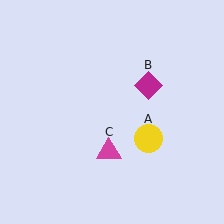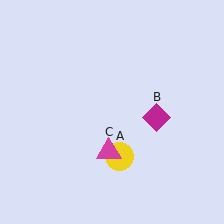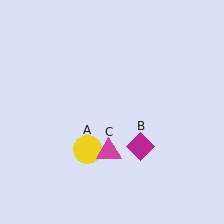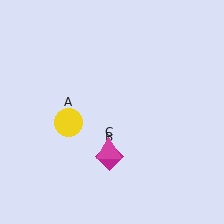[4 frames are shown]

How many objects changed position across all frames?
2 objects changed position: yellow circle (object A), magenta diamond (object B).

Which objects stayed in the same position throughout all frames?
Magenta triangle (object C) remained stationary.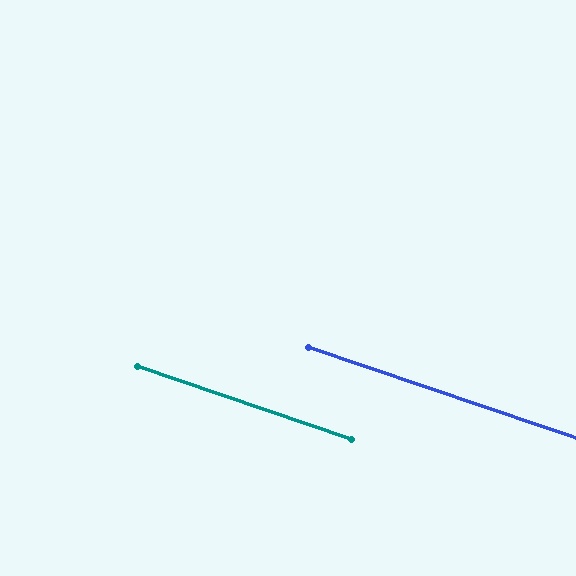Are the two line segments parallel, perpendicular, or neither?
Parallel — their directions differ by only 0.1°.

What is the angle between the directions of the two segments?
Approximately 0 degrees.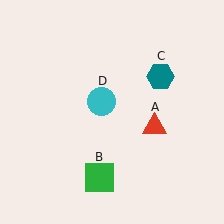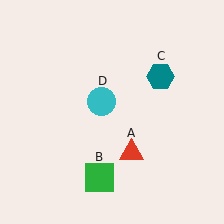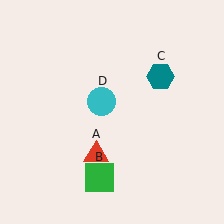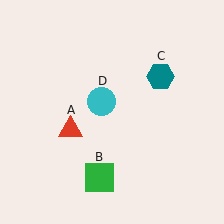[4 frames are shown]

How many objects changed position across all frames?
1 object changed position: red triangle (object A).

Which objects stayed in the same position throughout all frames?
Green square (object B) and teal hexagon (object C) and cyan circle (object D) remained stationary.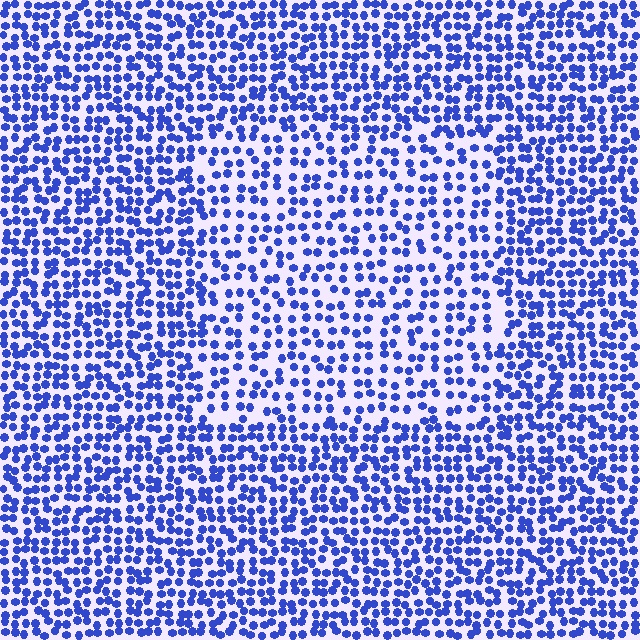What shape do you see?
I see a rectangle.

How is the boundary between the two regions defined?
The boundary is defined by a change in element density (approximately 1.6x ratio). All elements are the same color, size, and shape.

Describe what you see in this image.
The image contains small blue elements arranged at two different densities. A rectangle-shaped region is visible where the elements are less densely packed than the surrounding area.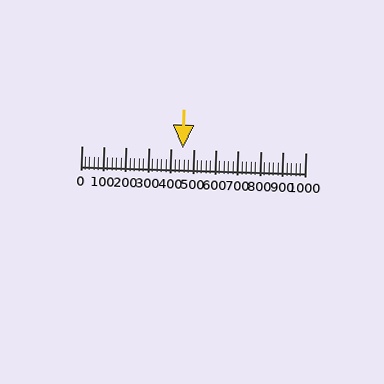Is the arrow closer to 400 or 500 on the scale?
The arrow is closer to 500.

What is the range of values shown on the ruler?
The ruler shows values from 0 to 1000.